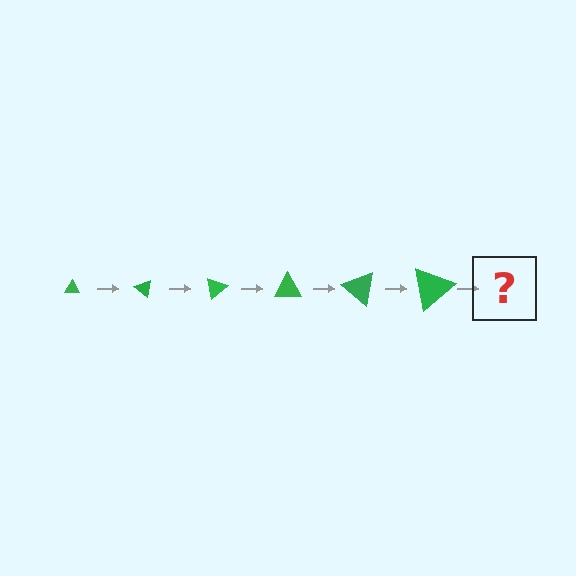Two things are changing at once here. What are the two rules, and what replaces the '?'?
The two rules are that the triangle grows larger each step and it rotates 40 degrees each step. The '?' should be a triangle, larger than the previous one and rotated 240 degrees from the start.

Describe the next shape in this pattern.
It should be a triangle, larger than the previous one and rotated 240 degrees from the start.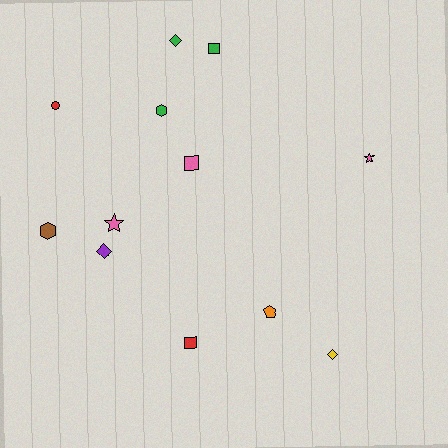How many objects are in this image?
There are 12 objects.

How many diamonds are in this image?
There are 3 diamonds.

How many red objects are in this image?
There are 2 red objects.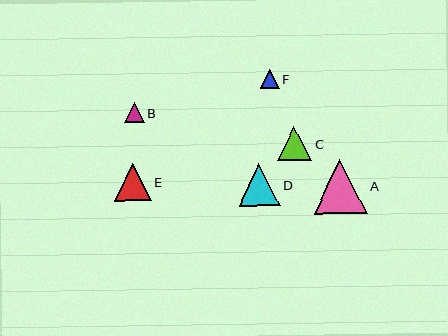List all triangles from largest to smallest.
From largest to smallest: A, D, E, C, B, F.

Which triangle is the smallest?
Triangle F is the smallest with a size of approximately 19 pixels.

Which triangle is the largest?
Triangle A is the largest with a size of approximately 54 pixels.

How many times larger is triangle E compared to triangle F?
Triangle E is approximately 2.0 times the size of triangle F.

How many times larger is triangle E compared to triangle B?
Triangle E is approximately 1.9 times the size of triangle B.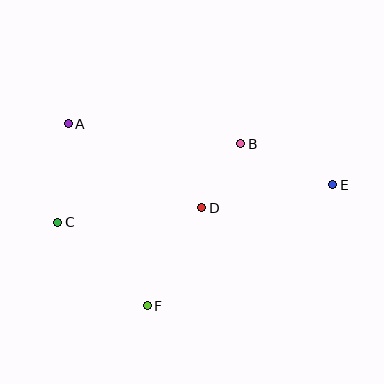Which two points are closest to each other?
Points B and D are closest to each other.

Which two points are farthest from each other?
Points C and E are farthest from each other.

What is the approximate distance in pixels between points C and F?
The distance between C and F is approximately 123 pixels.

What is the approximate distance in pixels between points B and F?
The distance between B and F is approximately 187 pixels.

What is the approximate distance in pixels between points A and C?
The distance between A and C is approximately 99 pixels.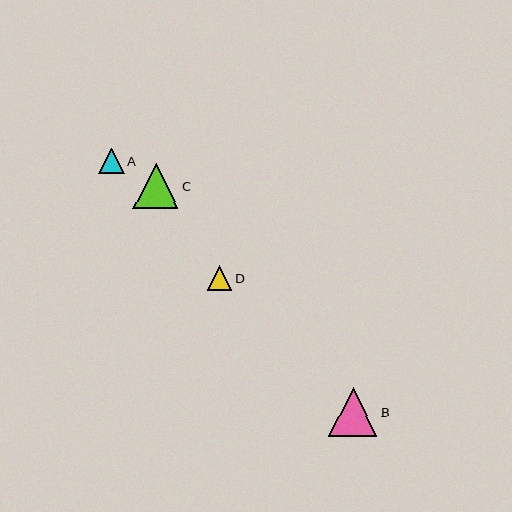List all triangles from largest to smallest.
From largest to smallest: B, C, A, D.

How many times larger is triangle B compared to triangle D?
Triangle B is approximately 2.0 times the size of triangle D.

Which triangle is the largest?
Triangle B is the largest with a size of approximately 49 pixels.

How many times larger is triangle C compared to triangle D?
Triangle C is approximately 1.8 times the size of triangle D.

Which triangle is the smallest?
Triangle D is the smallest with a size of approximately 24 pixels.